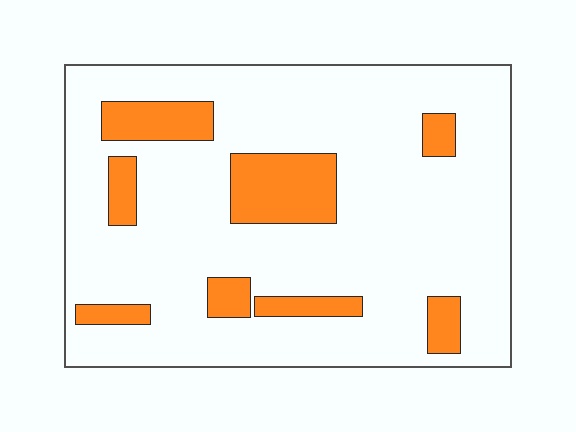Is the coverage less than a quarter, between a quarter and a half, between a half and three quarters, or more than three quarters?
Less than a quarter.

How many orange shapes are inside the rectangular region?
8.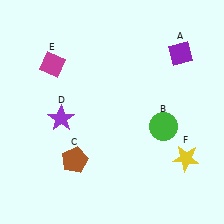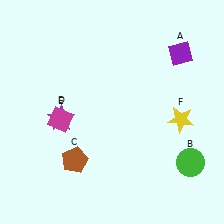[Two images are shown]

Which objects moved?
The objects that moved are: the green circle (B), the magenta diamond (E), the yellow star (F).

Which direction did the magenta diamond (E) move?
The magenta diamond (E) moved down.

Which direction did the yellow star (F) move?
The yellow star (F) moved up.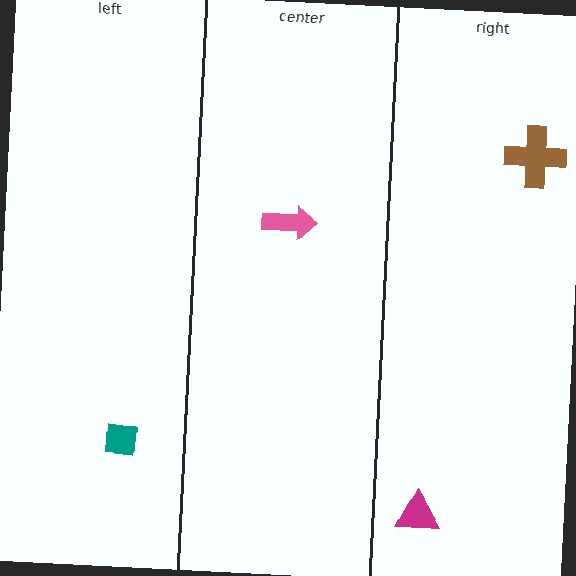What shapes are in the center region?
The pink arrow.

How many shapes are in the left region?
1.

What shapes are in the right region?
The brown cross, the magenta triangle.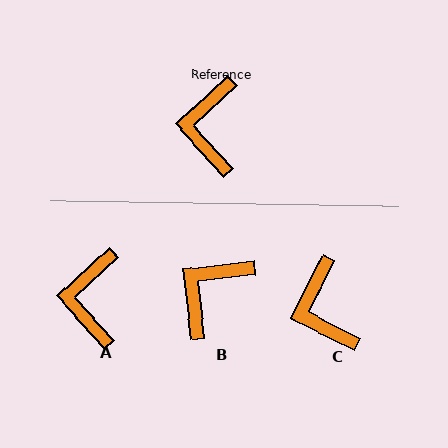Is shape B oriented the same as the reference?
No, it is off by about 36 degrees.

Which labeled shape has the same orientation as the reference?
A.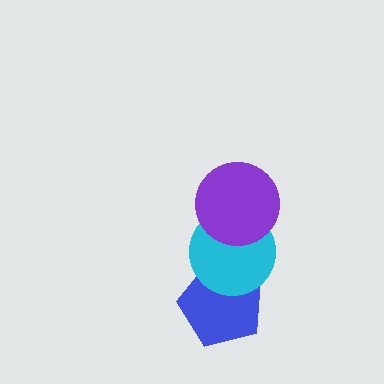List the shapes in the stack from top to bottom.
From top to bottom: the purple circle, the cyan circle, the blue pentagon.